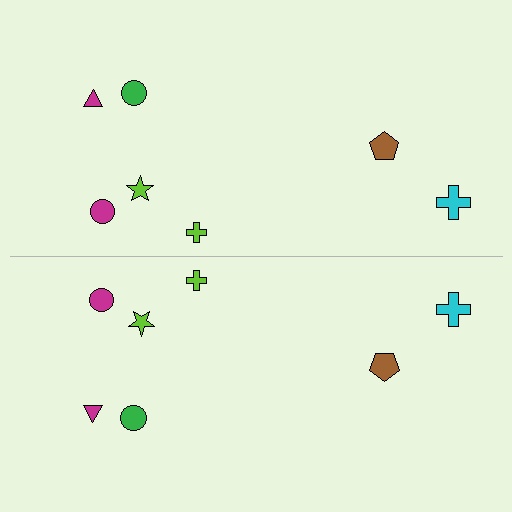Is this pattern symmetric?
Yes, this pattern has bilateral (reflection) symmetry.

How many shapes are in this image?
There are 14 shapes in this image.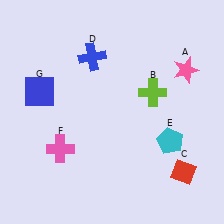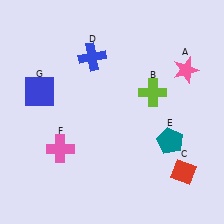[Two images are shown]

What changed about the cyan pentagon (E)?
In Image 1, E is cyan. In Image 2, it changed to teal.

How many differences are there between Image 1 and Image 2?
There is 1 difference between the two images.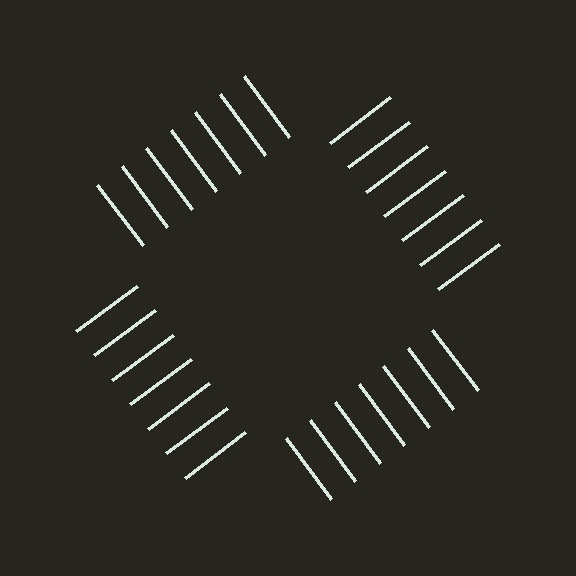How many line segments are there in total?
28 — 7 along each of the 4 edges.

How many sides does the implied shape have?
4 sides — the line-ends trace a square.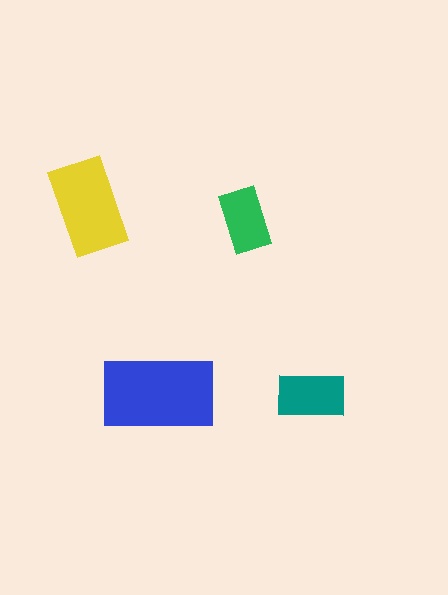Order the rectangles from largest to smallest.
the blue one, the yellow one, the teal one, the green one.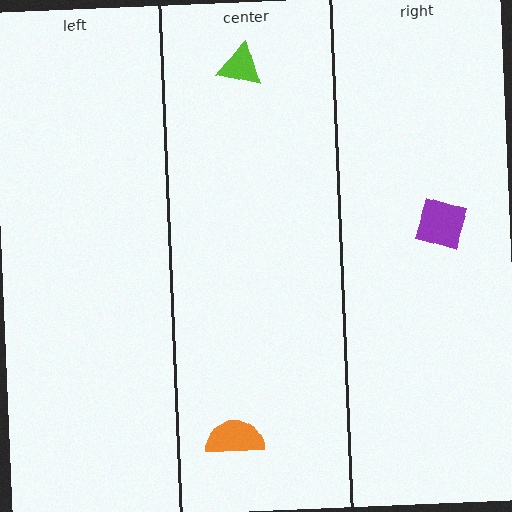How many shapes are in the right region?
1.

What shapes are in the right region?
The purple diamond.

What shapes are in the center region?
The lime triangle, the orange semicircle.